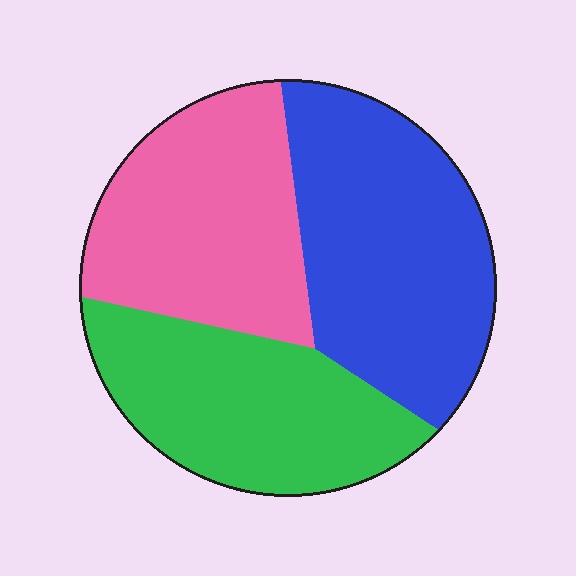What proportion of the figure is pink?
Pink takes up between a quarter and a half of the figure.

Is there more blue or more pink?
Blue.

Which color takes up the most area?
Blue, at roughly 40%.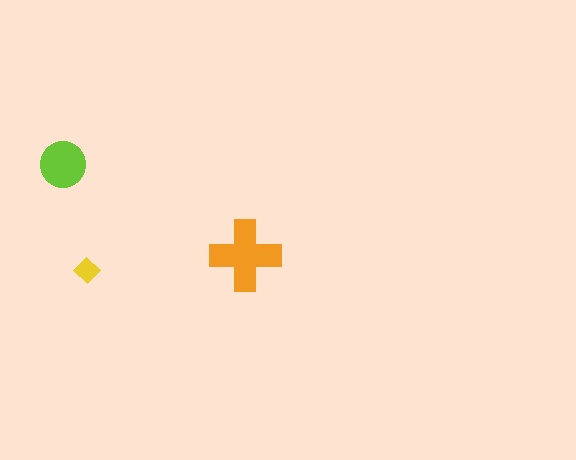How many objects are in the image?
There are 3 objects in the image.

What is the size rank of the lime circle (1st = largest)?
2nd.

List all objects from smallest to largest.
The yellow diamond, the lime circle, the orange cross.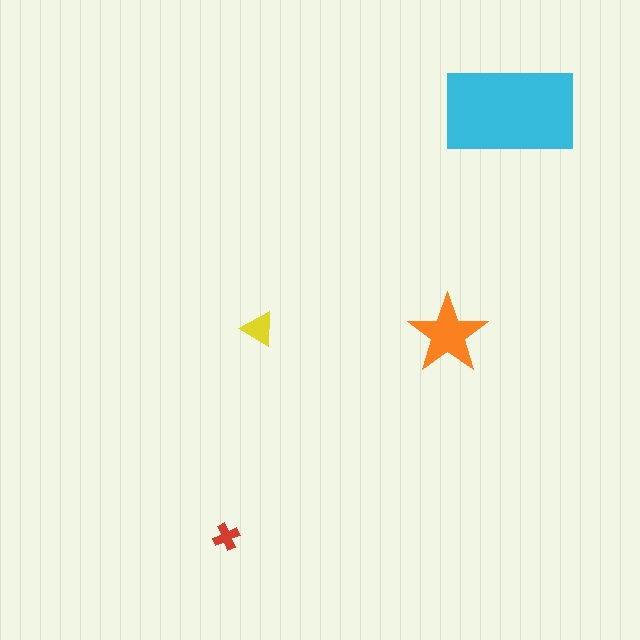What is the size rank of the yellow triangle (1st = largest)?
3rd.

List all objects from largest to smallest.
The cyan rectangle, the orange star, the yellow triangle, the red cross.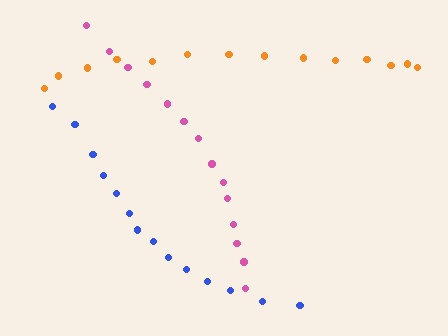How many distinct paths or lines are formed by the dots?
There are 3 distinct paths.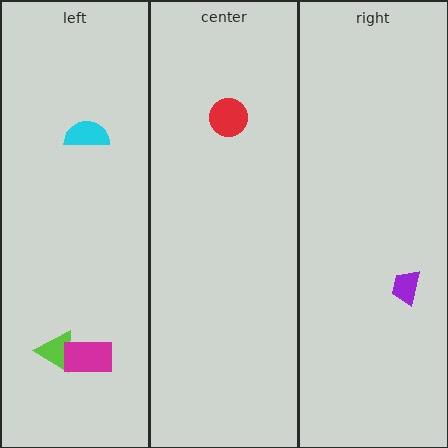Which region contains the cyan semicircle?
The left region.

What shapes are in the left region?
The lime triangle, the cyan semicircle, the magenta rectangle.